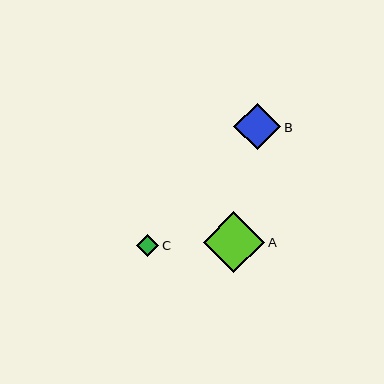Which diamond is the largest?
Diamond A is the largest with a size of approximately 61 pixels.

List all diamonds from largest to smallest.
From largest to smallest: A, B, C.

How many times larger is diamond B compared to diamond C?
Diamond B is approximately 2.1 times the size of diamond C.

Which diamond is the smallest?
Diamond C is the smallest with a size of approximately 22 pixels.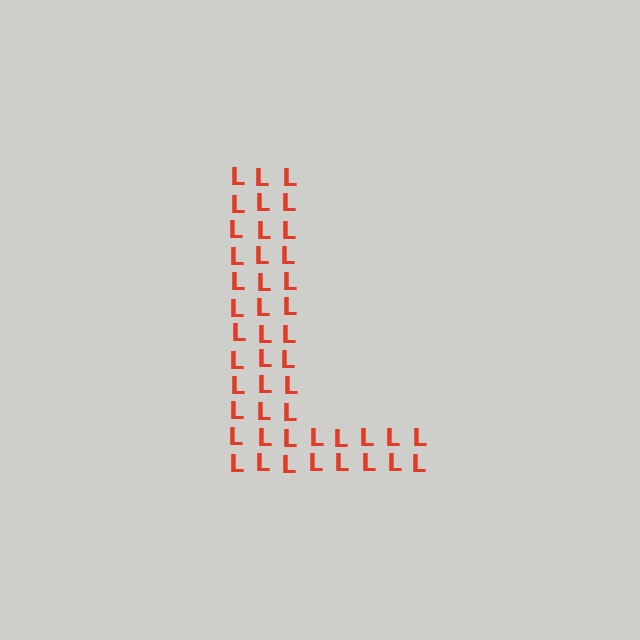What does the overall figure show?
The overall figure shows the letter L.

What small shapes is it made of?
It is made of small letter L's.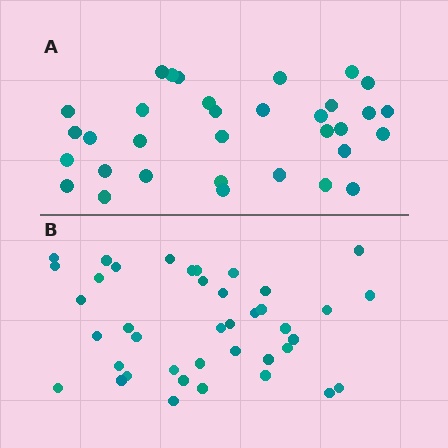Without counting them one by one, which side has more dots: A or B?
Region B (the bottom region) has more dots.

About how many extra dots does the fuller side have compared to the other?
Region B has roughly 8 or so more dots than region A.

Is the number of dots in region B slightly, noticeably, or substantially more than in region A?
Region B has only slightly more — the two regions are fairly close. The ratio is roughly 1.2 to 1.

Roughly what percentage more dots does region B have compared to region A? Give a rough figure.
About 20% more.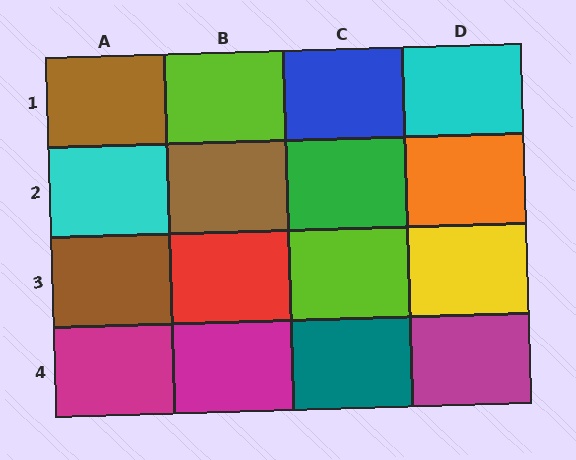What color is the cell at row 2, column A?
Cyan.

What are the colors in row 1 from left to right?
Brown, lime, blue, cyan.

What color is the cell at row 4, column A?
Magenta.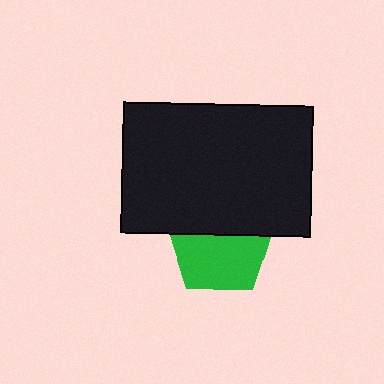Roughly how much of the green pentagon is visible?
About half of it is visible (roughly 60%).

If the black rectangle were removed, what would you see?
You would see the complete green pentagon.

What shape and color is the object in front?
The object in front is a black rectangle.